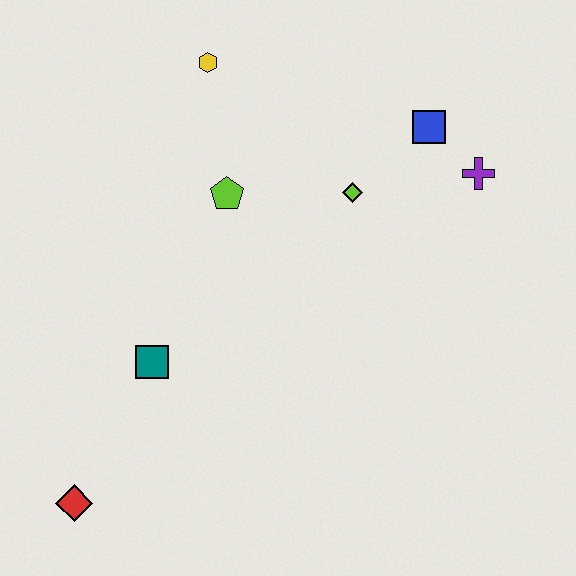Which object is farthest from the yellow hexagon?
The red diamond is farthest from the yellow hexagon.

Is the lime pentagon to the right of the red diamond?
Yes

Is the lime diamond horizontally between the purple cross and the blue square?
No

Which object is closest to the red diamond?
The teal square is closest to the red diamond.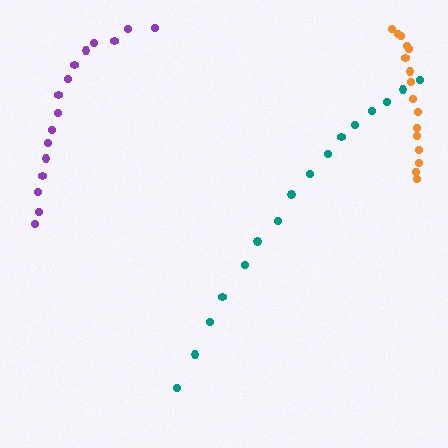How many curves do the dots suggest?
There are 3 distinct paths.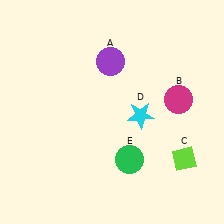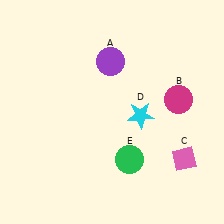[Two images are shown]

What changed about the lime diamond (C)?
In Image 1, C is lime. In Image 2, it changed to pink.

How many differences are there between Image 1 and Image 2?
There is 1 difference between the two images.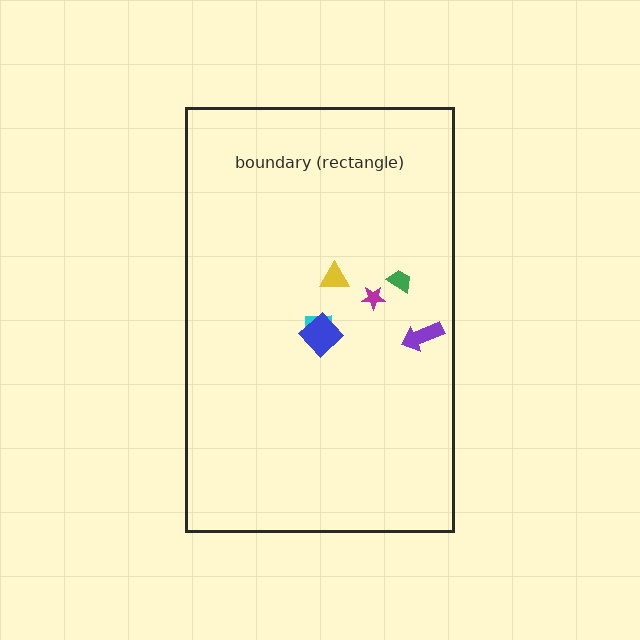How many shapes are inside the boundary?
6 inside, 0 outside.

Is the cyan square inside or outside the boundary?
Inside.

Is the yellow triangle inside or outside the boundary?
Inside.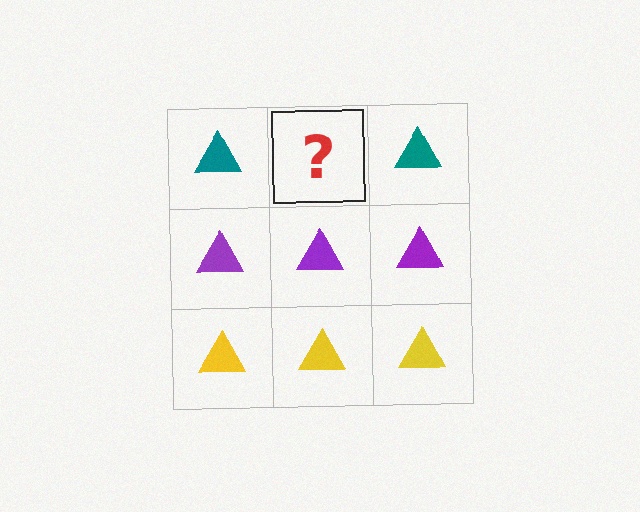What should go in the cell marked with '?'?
The missing cell should contain a teal triangle.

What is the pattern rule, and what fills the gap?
The rule is that each row has a consistent color. The gap should be filled with a teal triangle.